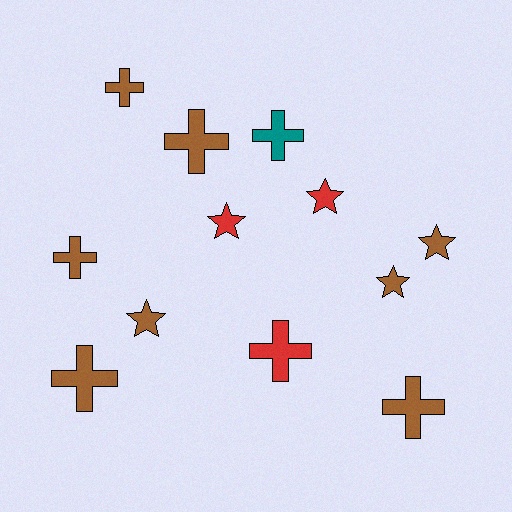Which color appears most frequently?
Brown, with 8 objects.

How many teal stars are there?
There are no teal stars.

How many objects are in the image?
There are 12 objects.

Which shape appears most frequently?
Cross, with 7 objects.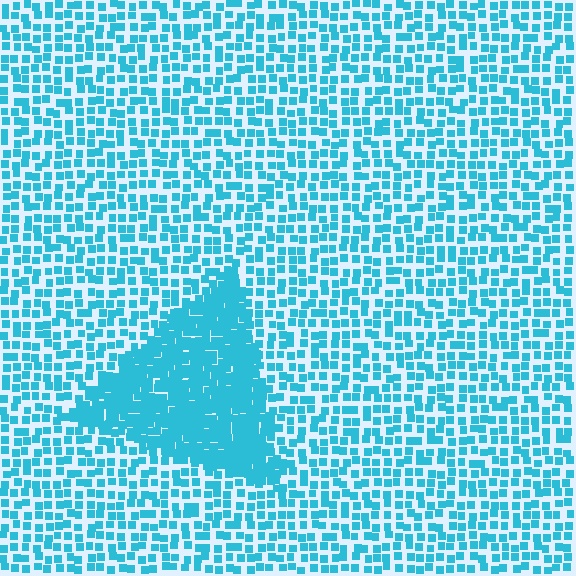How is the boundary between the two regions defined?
The boundary is defined by a change in element density (approximately 2.3x ratio). All elements are the same color, size, and shape.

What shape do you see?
I see a triangle.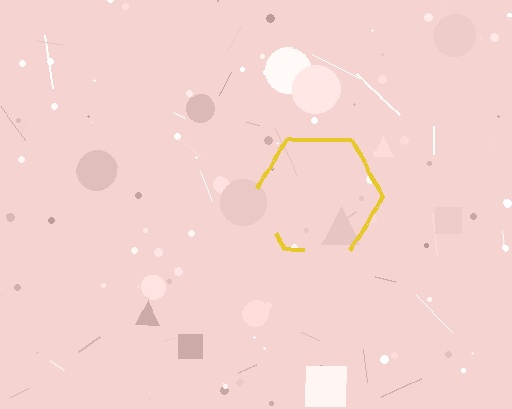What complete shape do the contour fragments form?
The contour fragments form a hexagon.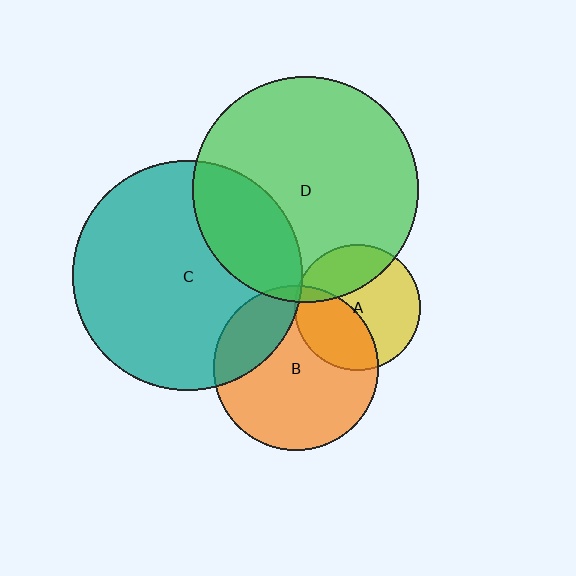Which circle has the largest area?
Circle C (teal).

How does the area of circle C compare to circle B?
Approximately 1.9 times.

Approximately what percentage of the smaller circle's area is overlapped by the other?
Approximately 5%.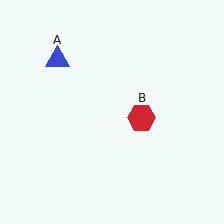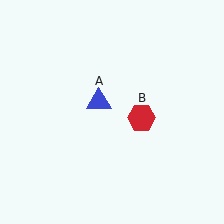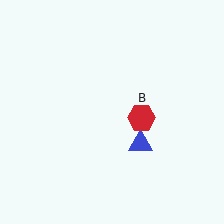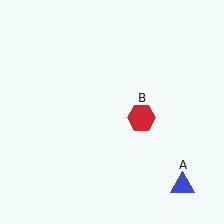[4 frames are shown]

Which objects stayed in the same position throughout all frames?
Red hexagon (object B) remained stationary.